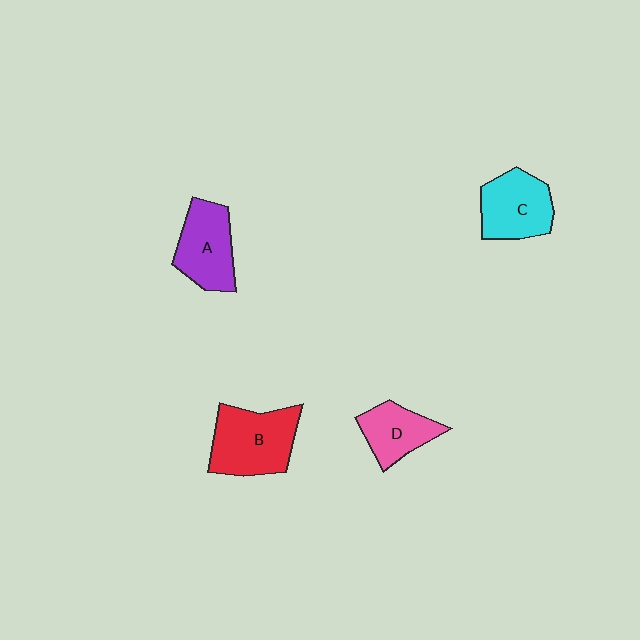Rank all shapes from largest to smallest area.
From largest to smallest: B (red), A (purple), C (cyan), D (pink).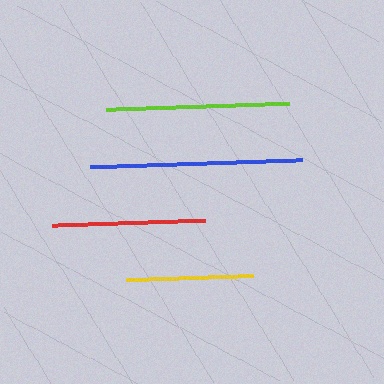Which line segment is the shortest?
The yellow line is the shortest at approximately 127 pixels.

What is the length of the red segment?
The red segment is approximately 153 pixels long.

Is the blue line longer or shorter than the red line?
The blue line is longer than the red line.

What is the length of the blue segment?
The blue segment is approximately 212 pixels long.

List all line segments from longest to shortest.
From longest to shortest: blue, lime, red, yellow.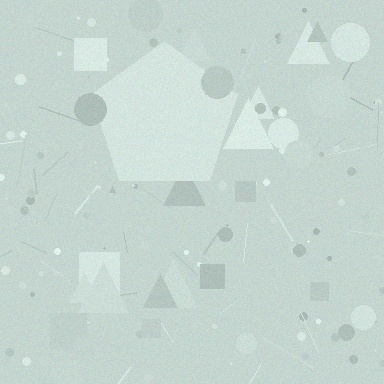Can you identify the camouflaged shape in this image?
The camouflaged shape is a pentagon.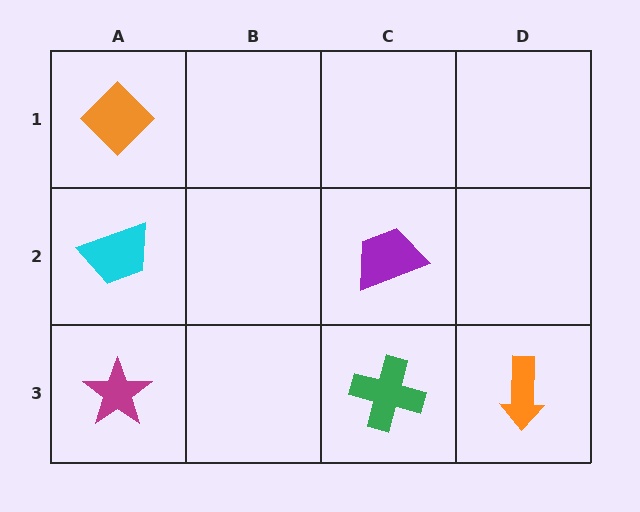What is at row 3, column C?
A green cross.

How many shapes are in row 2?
2 shapes.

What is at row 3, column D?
An orange arrow.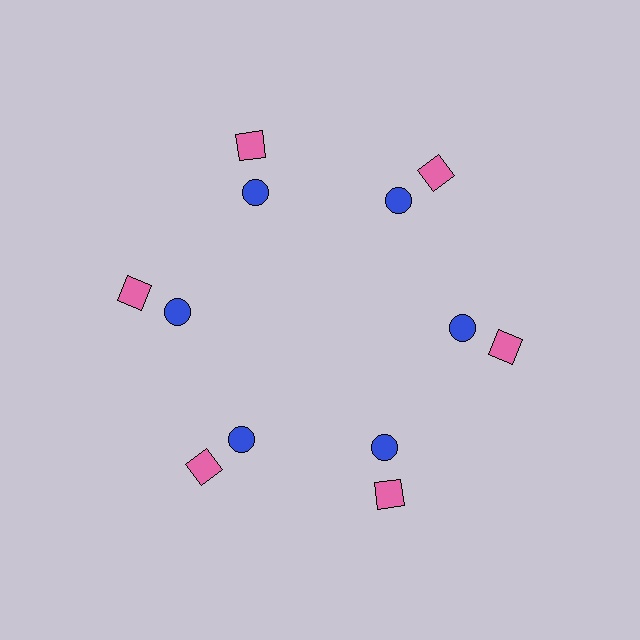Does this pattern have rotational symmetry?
Yes, this pattern has 6-fold rotational symmetry. It looks the same after rotating 60 degrees around the center.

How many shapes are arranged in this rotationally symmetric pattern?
There are 12 shapes, arranged in 6 groups of 2.